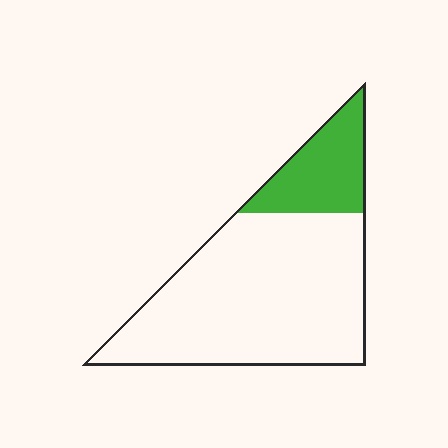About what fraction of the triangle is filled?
About one fifth (1/5).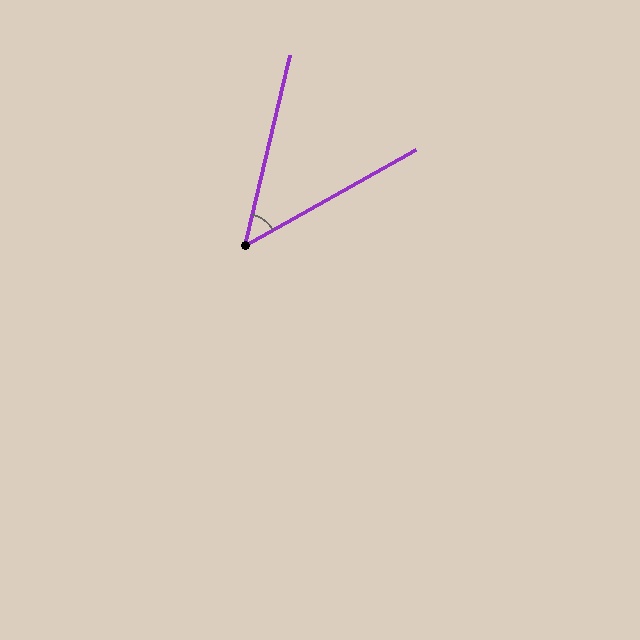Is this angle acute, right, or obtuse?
It is acute.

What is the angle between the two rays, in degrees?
Approximately 47 degrees.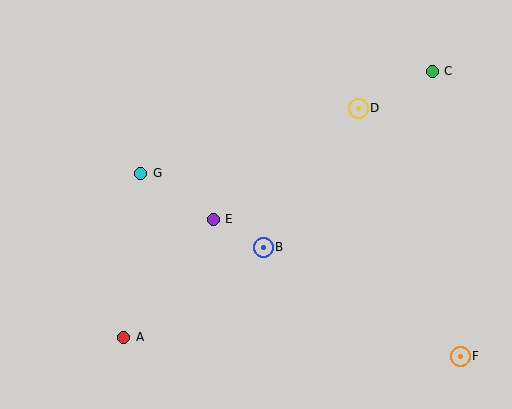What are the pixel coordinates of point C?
Point C is at (432, 71).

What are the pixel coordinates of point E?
Point E is at (213, 219).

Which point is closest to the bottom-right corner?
Point F is closest to the bottom-right corner.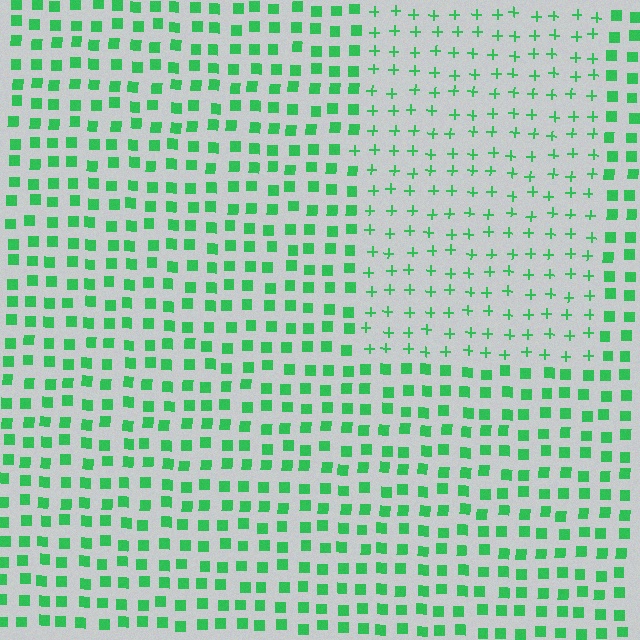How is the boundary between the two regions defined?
The boundary is defined by a change in element shape: plus signs inside vs. squares outside. All elements share the same color and spacing.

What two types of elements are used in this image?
The image uses plus signs inside the rectangle region and squares outside it.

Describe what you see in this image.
The image is filled with small green elements arranged in a uniform grid. A rectangle-shaped region contains plus signs, while the surrounding area contains squares. The boundary is defined purely by the change in element shape.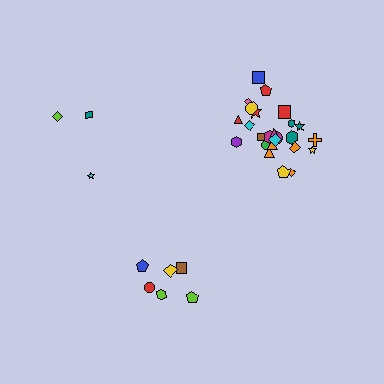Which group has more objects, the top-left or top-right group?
The top-right group.